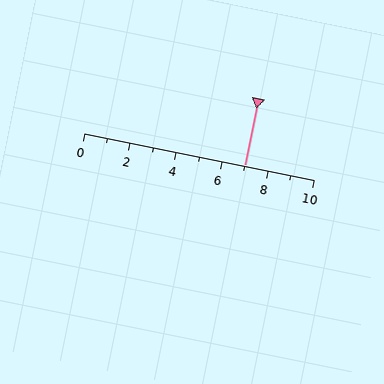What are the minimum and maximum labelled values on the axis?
The axis runs from 0 to 10.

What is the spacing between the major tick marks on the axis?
The major ticks are spaced 2 apart.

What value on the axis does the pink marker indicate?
The marker indicates approximately 7.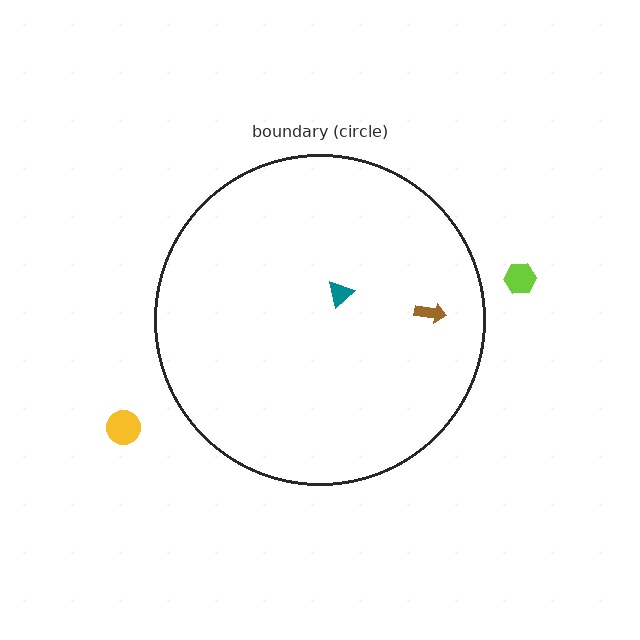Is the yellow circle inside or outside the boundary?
Outside.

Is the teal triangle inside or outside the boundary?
Inside.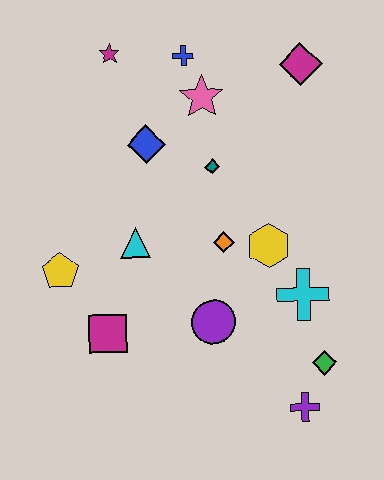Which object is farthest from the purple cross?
The magenta star is farthest from the purple cross.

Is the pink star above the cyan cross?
Yes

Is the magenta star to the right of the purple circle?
No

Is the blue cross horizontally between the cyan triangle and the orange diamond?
Yes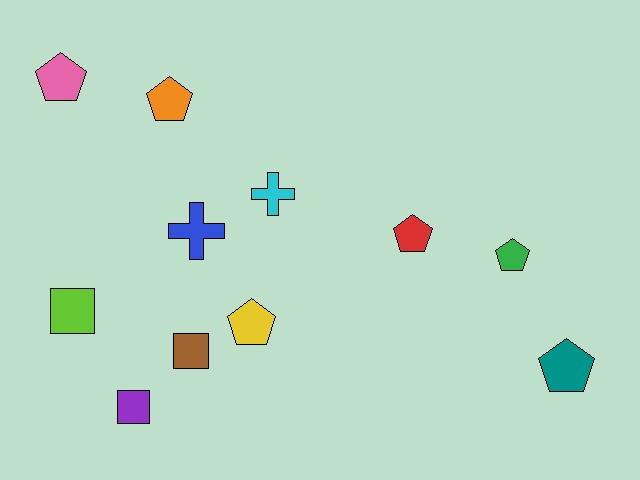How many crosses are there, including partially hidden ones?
There are 2 crosses.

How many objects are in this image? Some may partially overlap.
There are 11 objects.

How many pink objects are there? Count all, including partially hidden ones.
There is 1 pink object.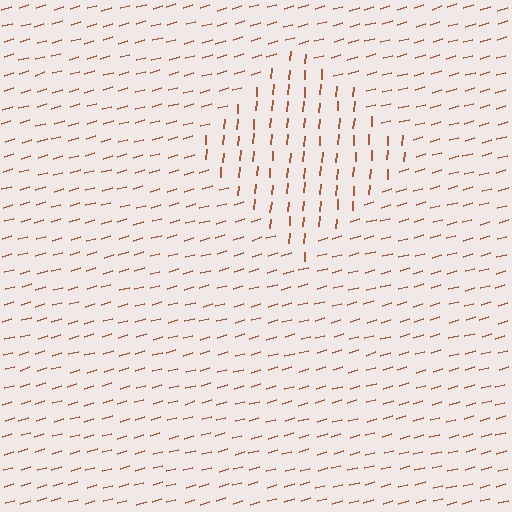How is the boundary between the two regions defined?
The boundary is defined purely by a change in line orientation (approximately 70 degrees difference). All lines are the same color and thickness.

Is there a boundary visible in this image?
Yes, there is a texture boundary formed by a change in line orientation.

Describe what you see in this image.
The image is filled with small brown line segments. A diamond region in the image has lines oriented differently from the surrounding lines, creating a visible texture boundary.